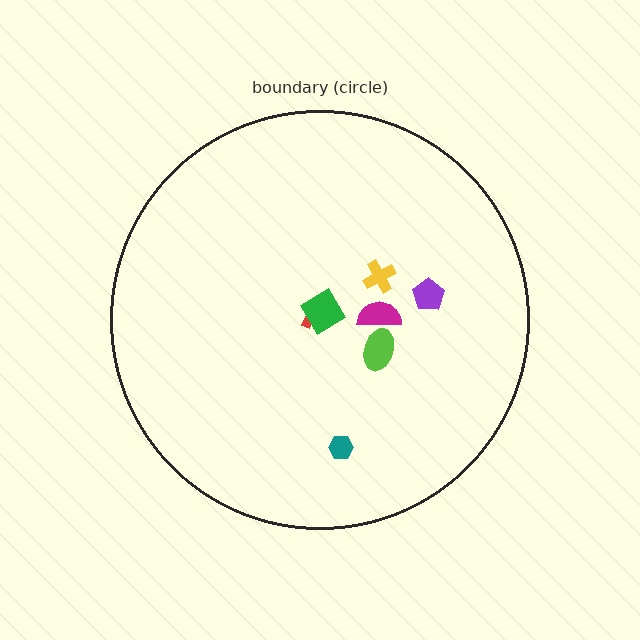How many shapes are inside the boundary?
7 inside, 0 outside.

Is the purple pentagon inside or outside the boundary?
Inside.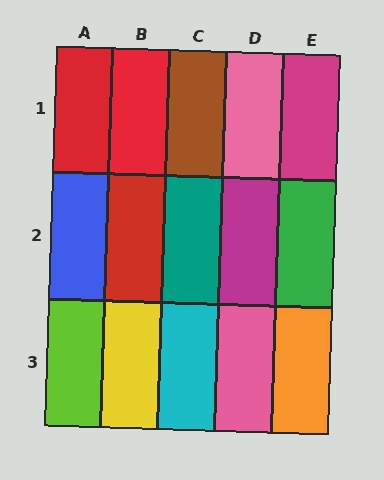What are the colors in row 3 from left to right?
Lime, yellow, cyan, pink, orange.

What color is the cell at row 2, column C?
Teal.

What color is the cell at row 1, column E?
Magenta.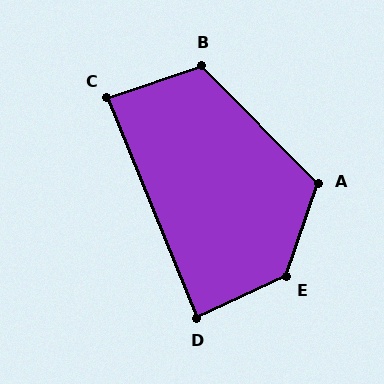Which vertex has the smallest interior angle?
D, at approximately 87 degrees.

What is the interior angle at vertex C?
Approximately 87 degrees (approximately right).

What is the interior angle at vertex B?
Approximately 116 degrees (obtuse).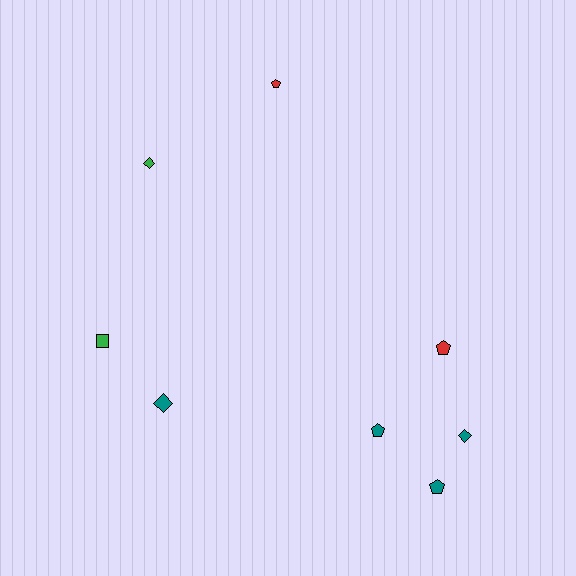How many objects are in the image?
There are 8 objects.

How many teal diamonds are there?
There are 2 teal diamonds.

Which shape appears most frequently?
Pentagon, with 4 objects.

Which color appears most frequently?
Teal, with 4 objects.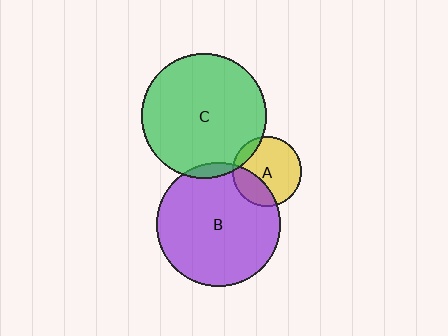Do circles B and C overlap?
Yes.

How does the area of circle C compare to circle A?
Approximately 3.2 times.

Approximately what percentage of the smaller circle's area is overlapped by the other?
Approximately 5%.